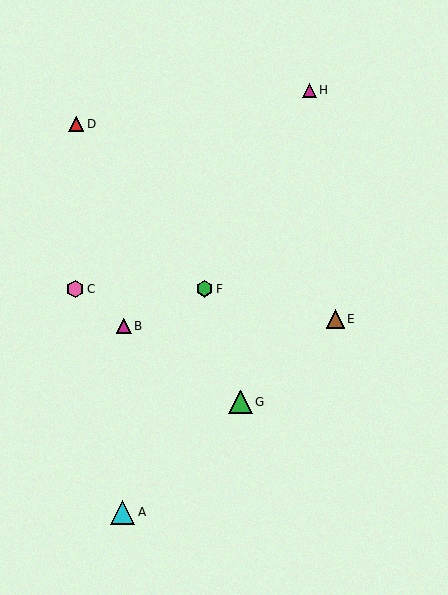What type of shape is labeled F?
Shape F is a green hexagon.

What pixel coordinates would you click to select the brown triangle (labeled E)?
Click at (335, 319) to select the brown triangle E.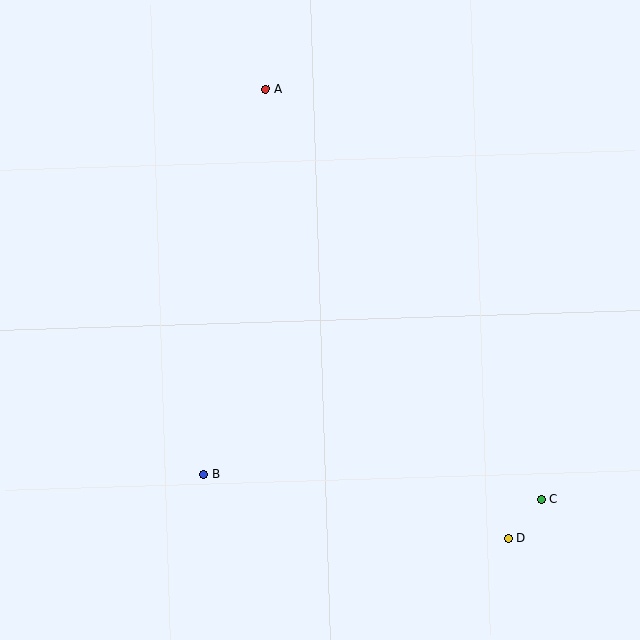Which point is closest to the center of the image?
Point B at (203, 475) is closest to the center.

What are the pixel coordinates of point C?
Point C is at (541, 500).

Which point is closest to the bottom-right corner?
Point D is closest to the bottom-right corner.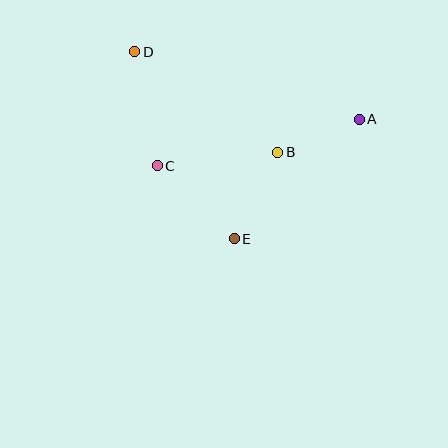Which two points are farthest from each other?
Points A and D are farthest from each other.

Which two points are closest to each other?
Points A and B are closest to each other.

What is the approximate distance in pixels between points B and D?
The distance between B and D is approximately 175 pixels.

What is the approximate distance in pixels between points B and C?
The distance between B and C is approximately 121 pixels.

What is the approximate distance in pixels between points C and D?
The distance between C and D is approximately 117 pixels.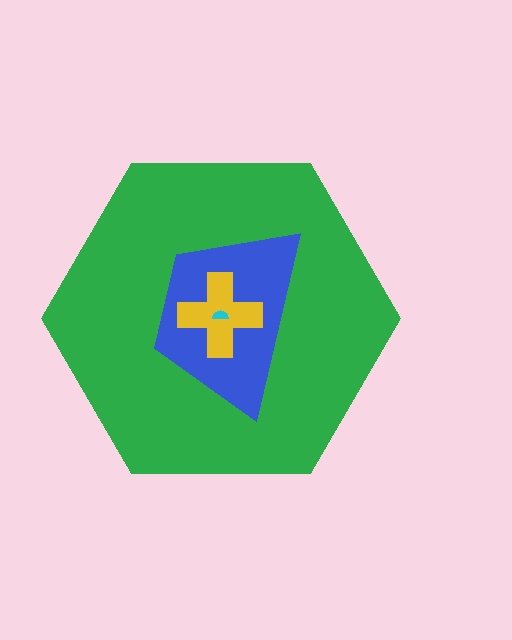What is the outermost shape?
The green hexagon.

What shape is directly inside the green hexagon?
The blue trapezoid.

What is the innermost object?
The cyan semicircle.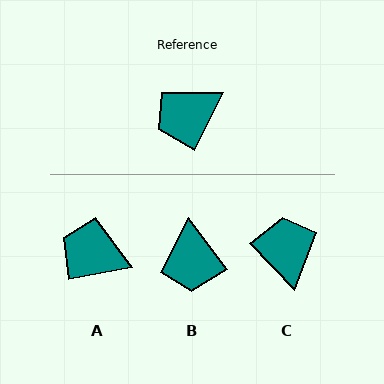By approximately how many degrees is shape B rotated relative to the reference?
Approximately 63 degrees counter-clockwise.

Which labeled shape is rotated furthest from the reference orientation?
C, about 110 degrees away.